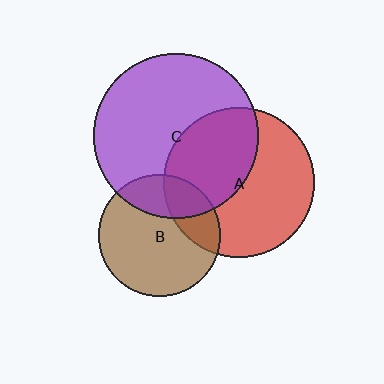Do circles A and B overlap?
Yes.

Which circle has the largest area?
Circle C (purple).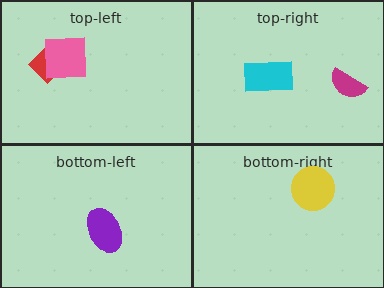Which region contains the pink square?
The top-left region.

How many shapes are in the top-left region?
2.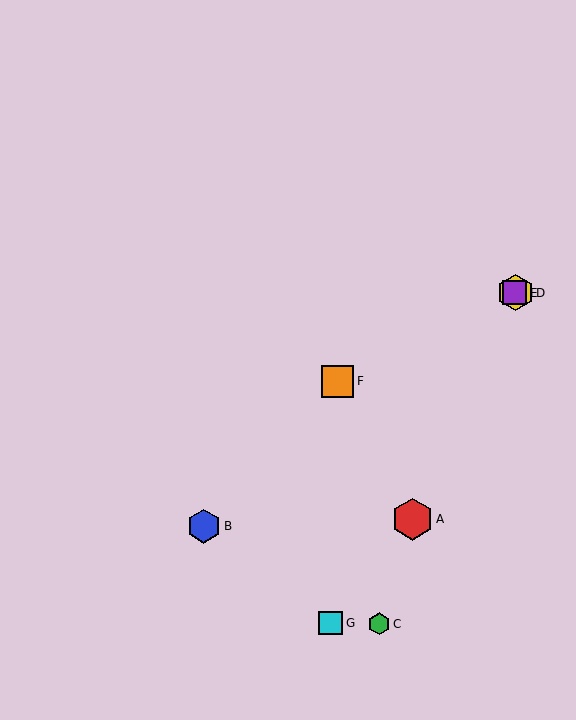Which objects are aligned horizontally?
Objects D, E are aligned horizontally.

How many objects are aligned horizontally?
2 objects (D, E) are aligned horizontally.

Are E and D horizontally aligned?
Yes, both are at y≈293.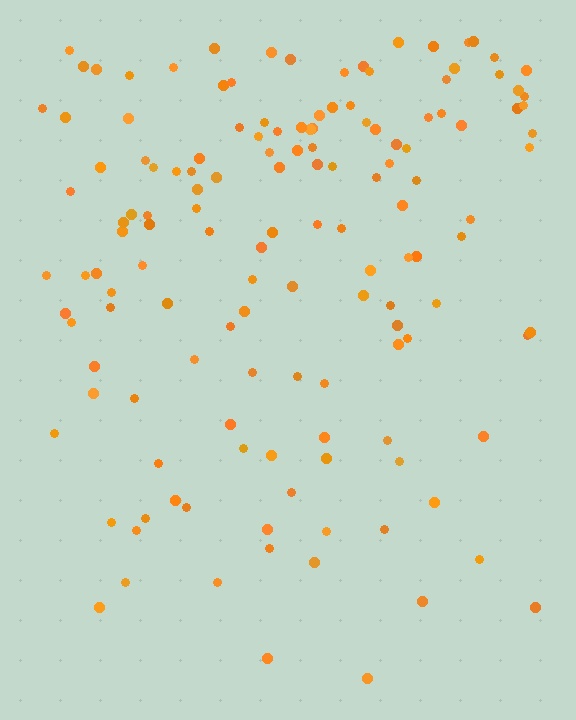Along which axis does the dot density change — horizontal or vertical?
Vertical.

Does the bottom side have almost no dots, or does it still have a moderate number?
Still a moderate number, just noticeably fewer than the top.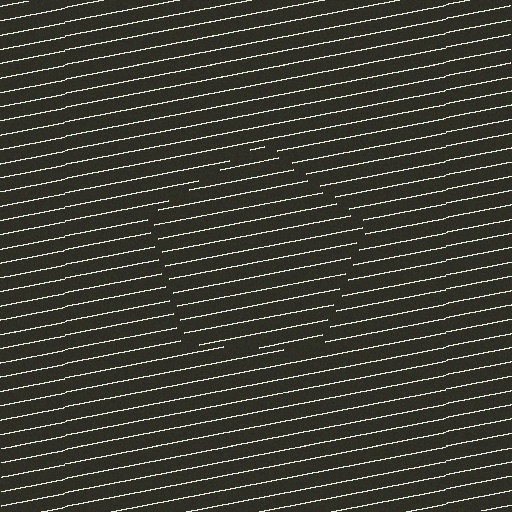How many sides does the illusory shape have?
5 sides — the line-ends trace a pentagon.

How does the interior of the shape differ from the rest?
The interior of the shape contains the same grating, shifted by half a period — the contour is defined by the phase discontinuity where line-ends from the inner and outer gratings abut.